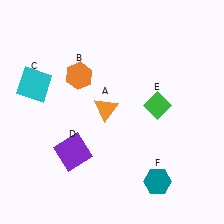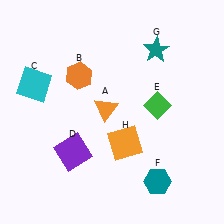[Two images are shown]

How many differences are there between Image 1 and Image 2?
There are 2 differences between the two images.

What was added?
A teal star (G), an orange square (H) were added in Image 2.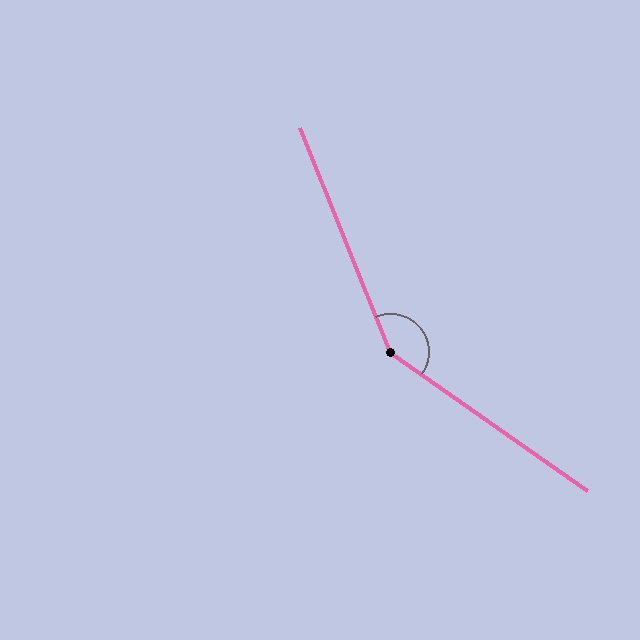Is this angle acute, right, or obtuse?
It is obtuse.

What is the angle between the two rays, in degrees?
Approximately 147 degrees.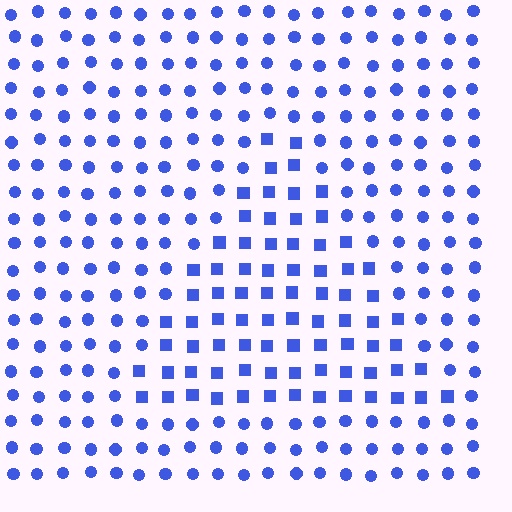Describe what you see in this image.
The image is filled with small blue elements arranged in a uniform grid. A triangle-shaped region contains squares, while the surrounding area contains circles. The boundary is defined purely by the change in element shape.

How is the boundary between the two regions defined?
The boundary is defined by a change in element shape: squares inside vs. circles outside. All elements share the same color and spacing.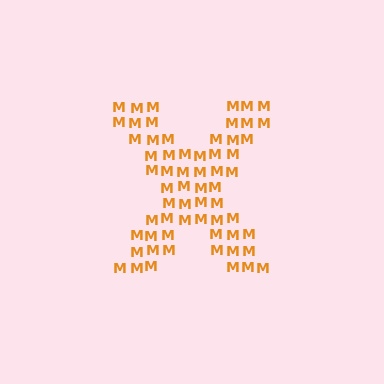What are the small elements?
The small elements are letter M's.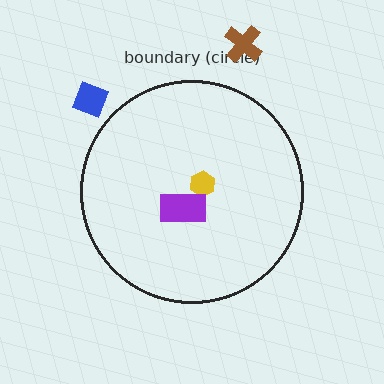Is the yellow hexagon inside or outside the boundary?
Inside.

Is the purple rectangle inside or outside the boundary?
Inside.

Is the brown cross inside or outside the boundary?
Outside.